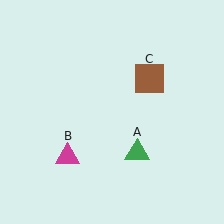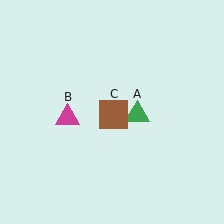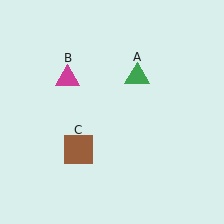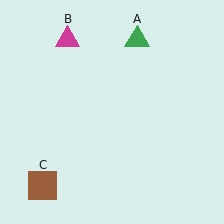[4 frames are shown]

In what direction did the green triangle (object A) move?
The green triangle (object A) moved up.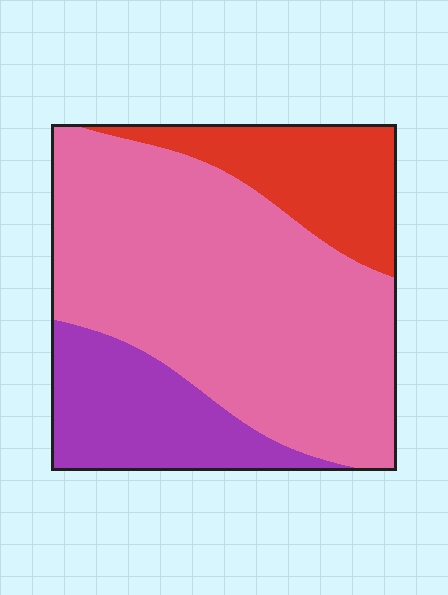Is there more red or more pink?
Pink.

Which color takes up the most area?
Pink, at roughly 60%.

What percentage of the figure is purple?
Purple takes up between a sixth and a third of the figure.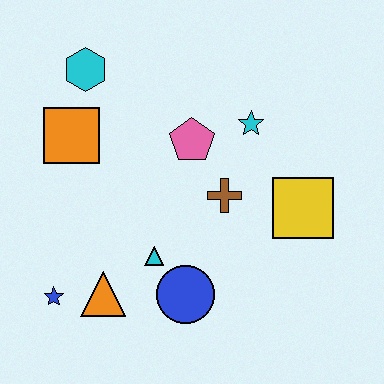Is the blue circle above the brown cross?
No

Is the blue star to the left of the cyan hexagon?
Yes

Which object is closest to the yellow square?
The brown cross is closest to the yellow square.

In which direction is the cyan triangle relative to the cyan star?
The cyan triangle is below the cyan star.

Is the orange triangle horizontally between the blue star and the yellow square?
Yes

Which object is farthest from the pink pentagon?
The blue star is farthest from the pink pentagon.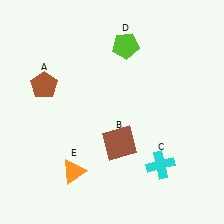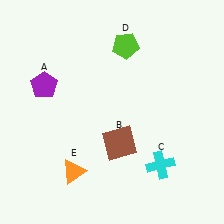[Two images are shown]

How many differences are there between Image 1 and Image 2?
There is 1 difference between the two images.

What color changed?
The pentagon (A) changed from brown in Image 1 to purple in Image 2.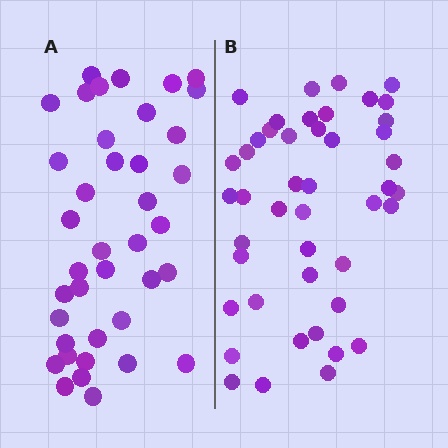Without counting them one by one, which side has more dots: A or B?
Region B (the right region) has more dots.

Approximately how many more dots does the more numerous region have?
Region B has about 6 more dots than region A.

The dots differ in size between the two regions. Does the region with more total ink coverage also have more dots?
No. Region A has more total ink coverage because its dots are larger, but region B actually contains more individual dots. Total area can be misleading — the number of items is what matters here.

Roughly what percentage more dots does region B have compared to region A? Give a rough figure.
About 15% more.